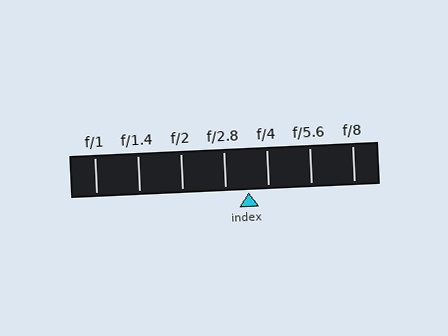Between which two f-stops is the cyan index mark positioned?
The index mark is between f/2.8 and f/4.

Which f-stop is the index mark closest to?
The index mark is closest to f/4.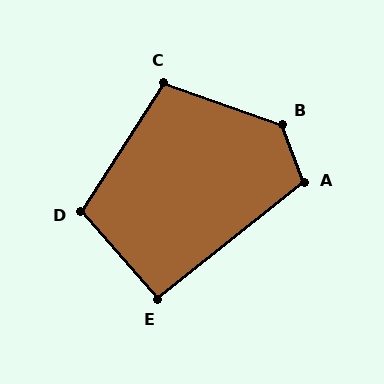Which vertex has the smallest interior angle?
E, at approximately 93 degrees.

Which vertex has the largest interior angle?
B, at approximately 130 degrees.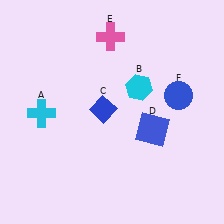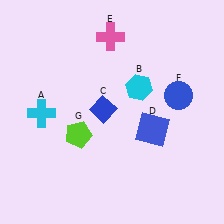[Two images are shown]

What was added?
A lime pentagon (G) was added in Image 2.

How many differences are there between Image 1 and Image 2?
There is 1 difference between the two images.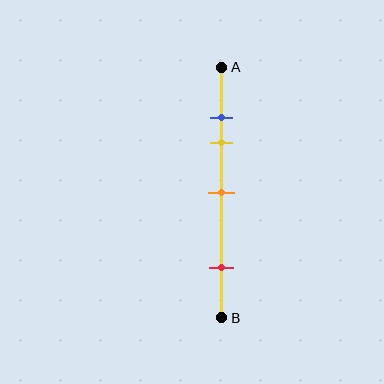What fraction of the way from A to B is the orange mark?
The orange mark is approximately 50% (0.5) of the way from A to B.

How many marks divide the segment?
There are 4 marks dividing the segment.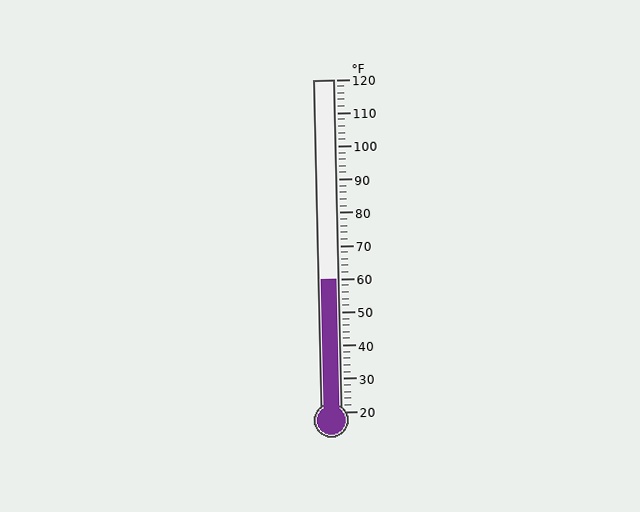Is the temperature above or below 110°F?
The temperature is below 110°F.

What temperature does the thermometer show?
The thermometer shows approximately 60°F.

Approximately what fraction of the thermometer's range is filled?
The thermometer is filled to approximately 40% of its range.